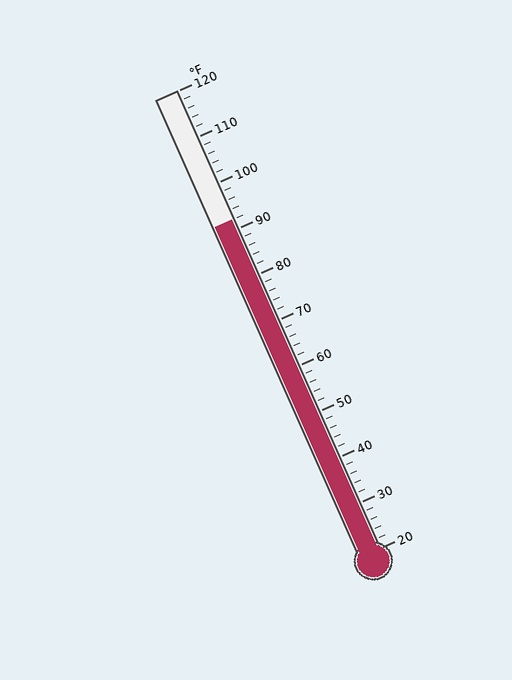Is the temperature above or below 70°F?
The temperature is above 70°F.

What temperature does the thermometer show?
The thermometer shows approximately 92°F.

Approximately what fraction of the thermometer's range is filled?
The thermometer is filled to approximately 70% of its range.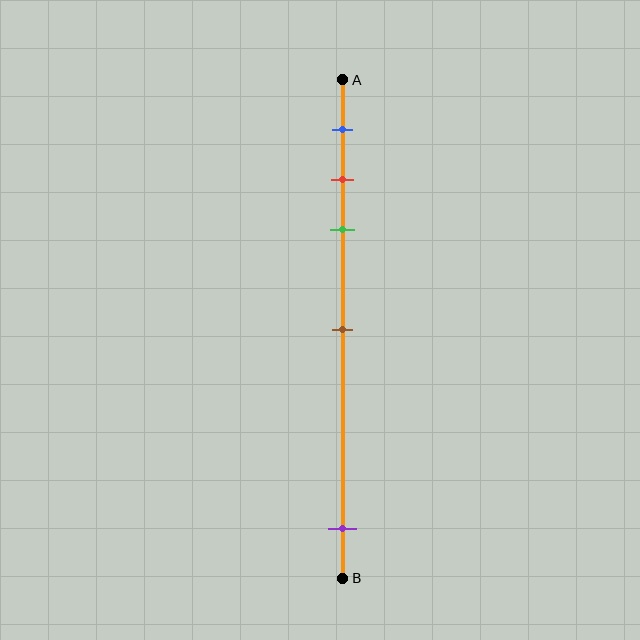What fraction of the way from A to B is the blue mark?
The blue mark is approximately 10% (0.1) of the way from A to B.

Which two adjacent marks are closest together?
The red and green marks are the closest adjacent pair.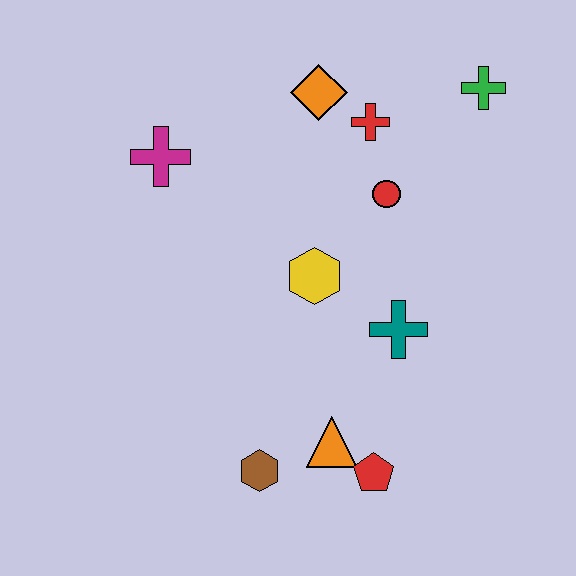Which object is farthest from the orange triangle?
The green cross is farthest from the orange triangle.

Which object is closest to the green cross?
The red cross is closest to the green cross.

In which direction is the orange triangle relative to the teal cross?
The orange triangle is below the teal cross.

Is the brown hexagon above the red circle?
No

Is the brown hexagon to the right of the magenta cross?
Yes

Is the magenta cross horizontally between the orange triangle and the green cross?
No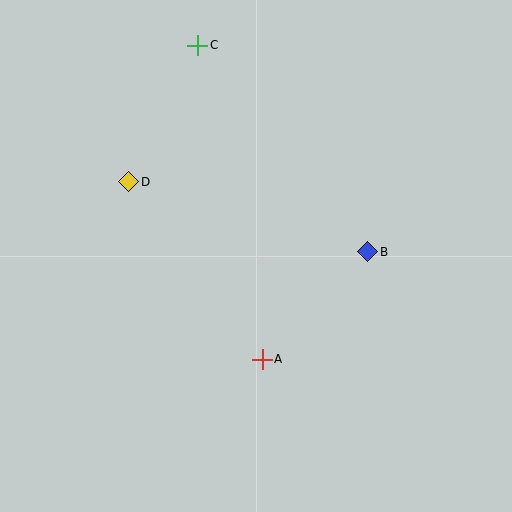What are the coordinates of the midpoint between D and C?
The midpoint between D and C is at (163, 113).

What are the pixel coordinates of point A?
Point A is at (262, 359).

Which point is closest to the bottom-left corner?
Point A is closest to the bottom-left corner.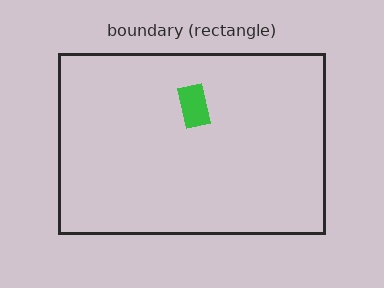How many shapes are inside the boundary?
1 inside, 0 outside.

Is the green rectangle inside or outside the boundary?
Inside.